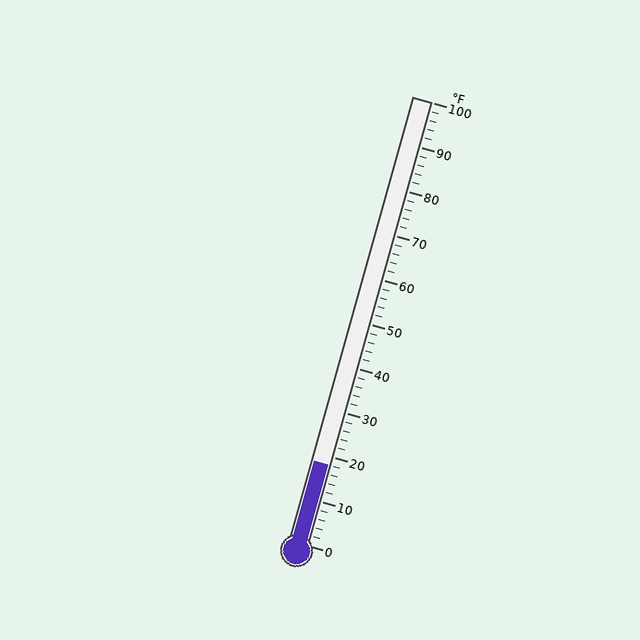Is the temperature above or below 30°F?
The temperature is below 30°F.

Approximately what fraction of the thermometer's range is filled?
The thermometer is filled to approximately 20% of its range.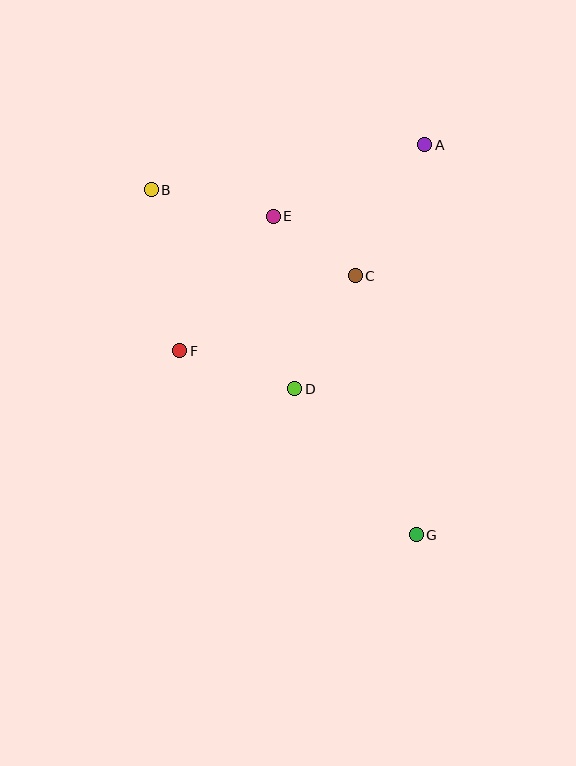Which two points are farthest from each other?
Points B and G are farthest from each other.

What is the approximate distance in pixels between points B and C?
The distance between B and C is approximately 221 pixels.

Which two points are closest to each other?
Points C and E are closest to each other.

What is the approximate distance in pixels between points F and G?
The distance between F and G is approximately 300 pixels.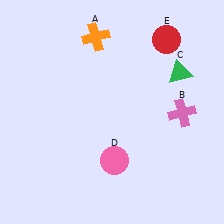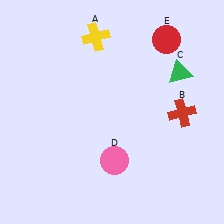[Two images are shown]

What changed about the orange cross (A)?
In Image 1, A is orange. In Image 2, it changed to yellow.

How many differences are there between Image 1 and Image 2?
There are 2 differences between the two images.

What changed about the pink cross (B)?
In Image 1, B is pink. In Image 2, it changed to red.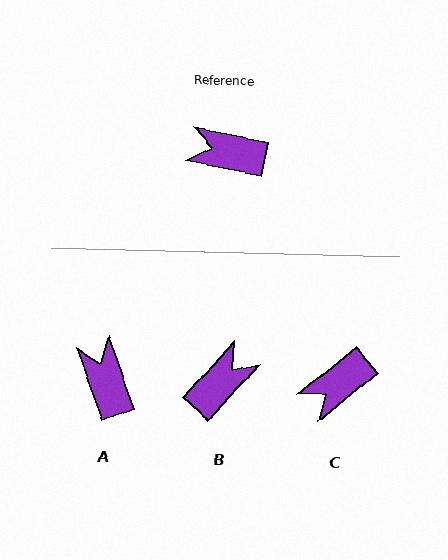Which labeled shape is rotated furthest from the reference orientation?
B, about 121 degrees away.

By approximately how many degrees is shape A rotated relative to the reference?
Approximately 59 degrees clockwise.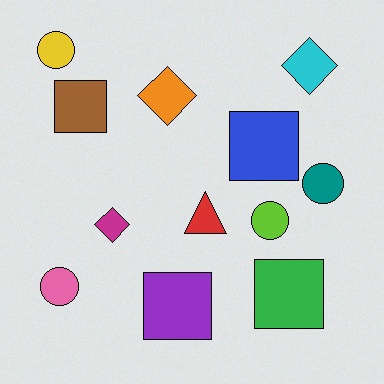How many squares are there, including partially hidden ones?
There are 4 squares.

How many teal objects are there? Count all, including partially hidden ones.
There is 1 teal object.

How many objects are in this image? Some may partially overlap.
There are 12 objects.